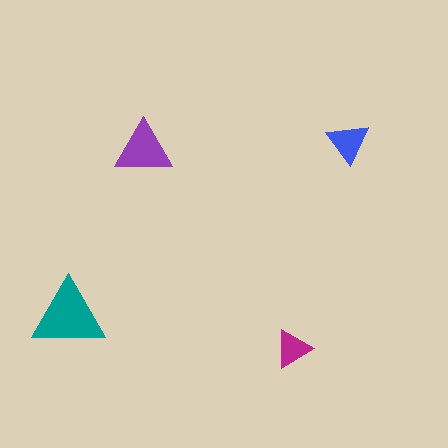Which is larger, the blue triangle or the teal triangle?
The teal one.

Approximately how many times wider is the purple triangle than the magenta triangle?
About 1.5 times wider.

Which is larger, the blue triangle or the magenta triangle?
The blue one.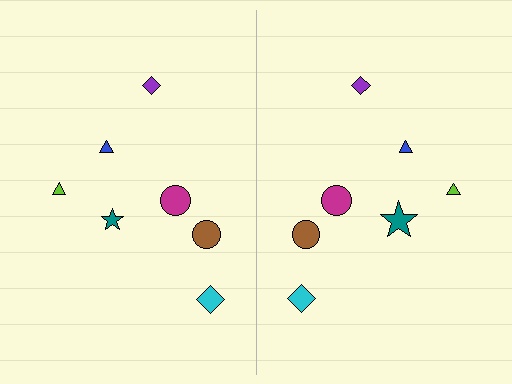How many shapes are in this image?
There are 14 shapes in this image.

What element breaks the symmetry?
The teal star on the right side has a different size than its mirror counterpart.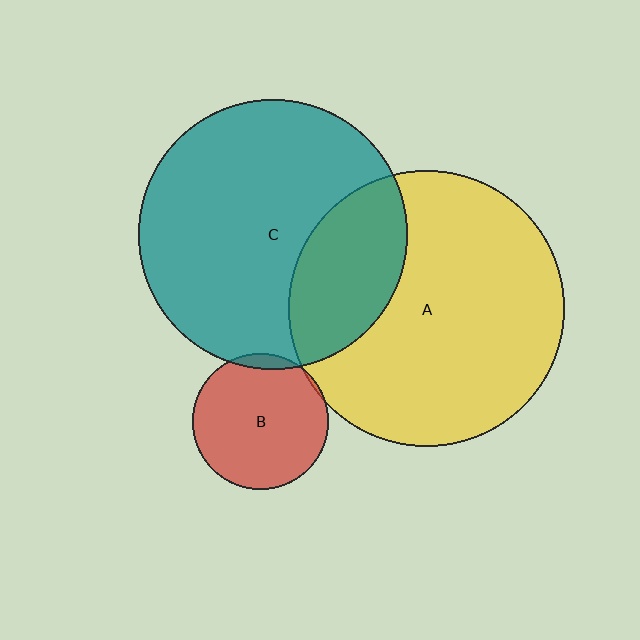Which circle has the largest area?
Circle A (yellow).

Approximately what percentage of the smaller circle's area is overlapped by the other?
Approximately 5%.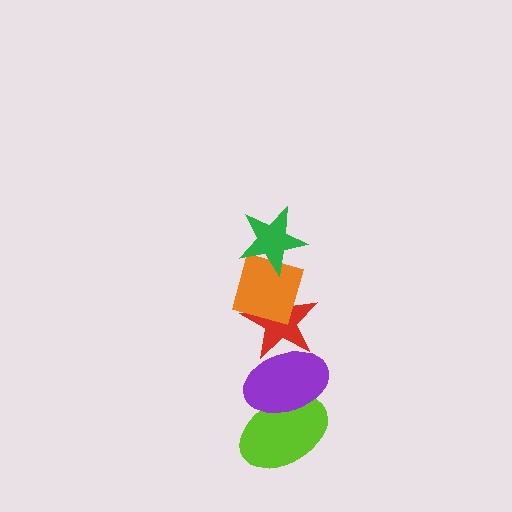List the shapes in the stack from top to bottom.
From top to bottom: the green star, the orange diamond, the red star, the purple ellipse, the lime ellipse.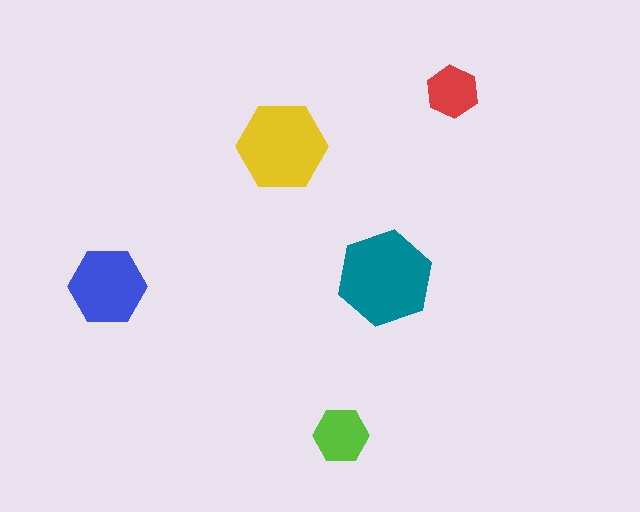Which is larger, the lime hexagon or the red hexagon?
The lime one.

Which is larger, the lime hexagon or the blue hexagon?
The blue one.